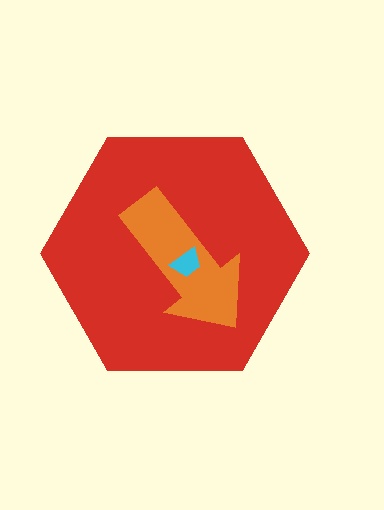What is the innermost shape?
The cyan trapezoid.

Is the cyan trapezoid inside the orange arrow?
Yes.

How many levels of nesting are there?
3.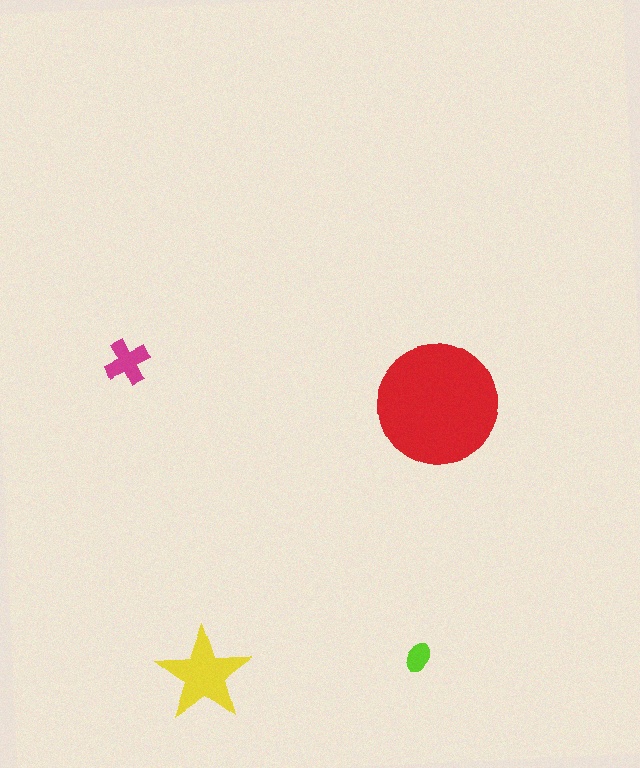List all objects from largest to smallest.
The red circle, the yellow star, the magenta cross, the lime ellipse.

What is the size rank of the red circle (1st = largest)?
1st.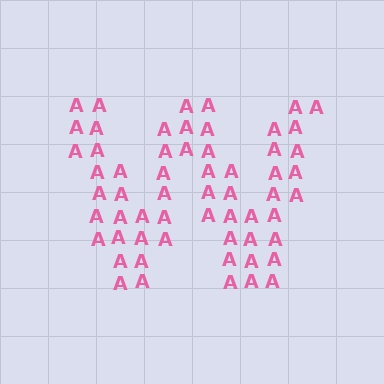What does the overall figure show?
The overall figure shows the letter W.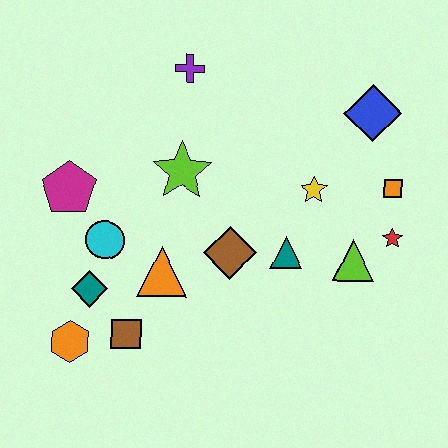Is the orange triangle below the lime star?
Yes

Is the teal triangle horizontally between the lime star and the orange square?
Yes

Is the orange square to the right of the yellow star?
Yes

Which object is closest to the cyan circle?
The teal diamond is closest to the cyan circle.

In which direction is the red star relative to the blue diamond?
The red star is below the blue diamond.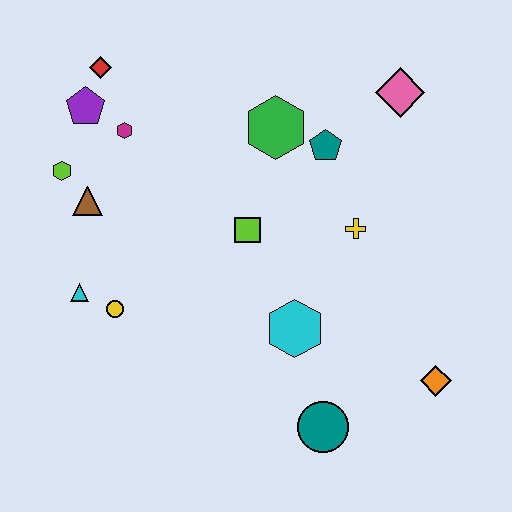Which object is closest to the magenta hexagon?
The purple pentagon is closest to the magenta hexagon.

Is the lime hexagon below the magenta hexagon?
Yes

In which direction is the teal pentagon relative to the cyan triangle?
The teal pentagon is to the right of the cyan triangle.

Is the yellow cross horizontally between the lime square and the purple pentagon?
No